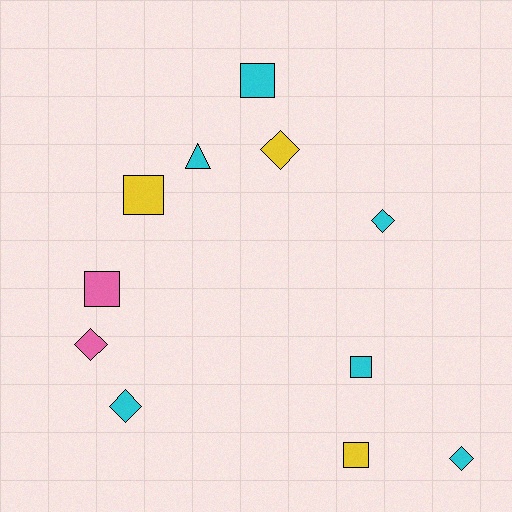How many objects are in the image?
There are 11 objects.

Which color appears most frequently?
Cyan, with 6 objects.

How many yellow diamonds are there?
There is 1 yellow diamond.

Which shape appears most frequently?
Diamond, with 5 objects.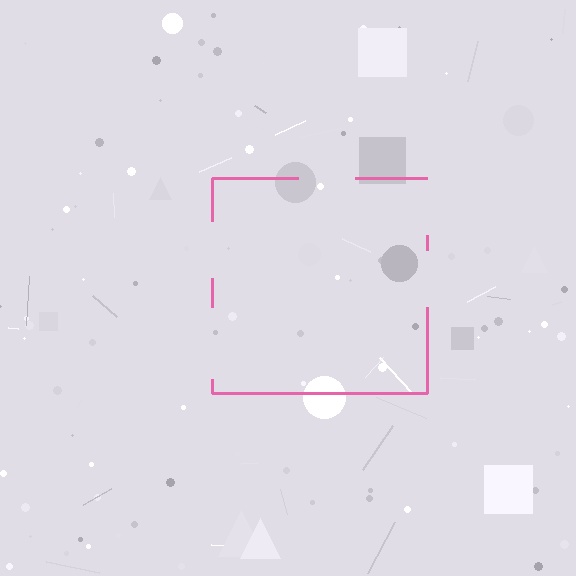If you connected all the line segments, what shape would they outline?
They would outline a square.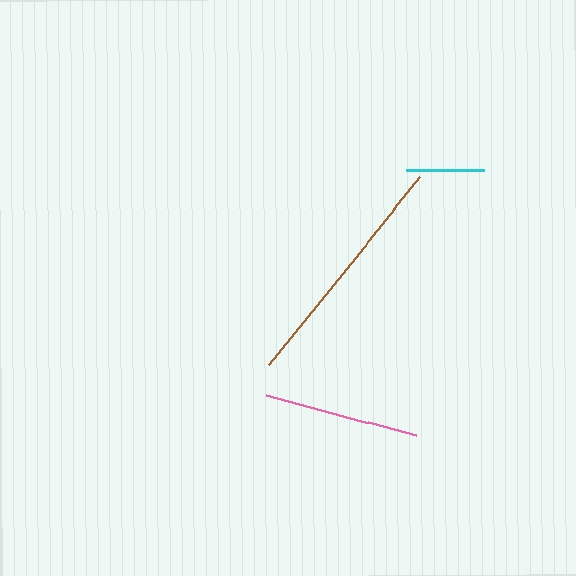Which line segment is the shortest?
The cyan line is the shortest at approximately 79 pixels.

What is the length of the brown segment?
The brown segment is approximately 240 pixels long.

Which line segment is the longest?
The brown line is the longest at approximately 240 pixels.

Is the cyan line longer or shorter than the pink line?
The pink line is longer than the cyan line.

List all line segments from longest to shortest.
From longest to shortest: brown, pink, cyan.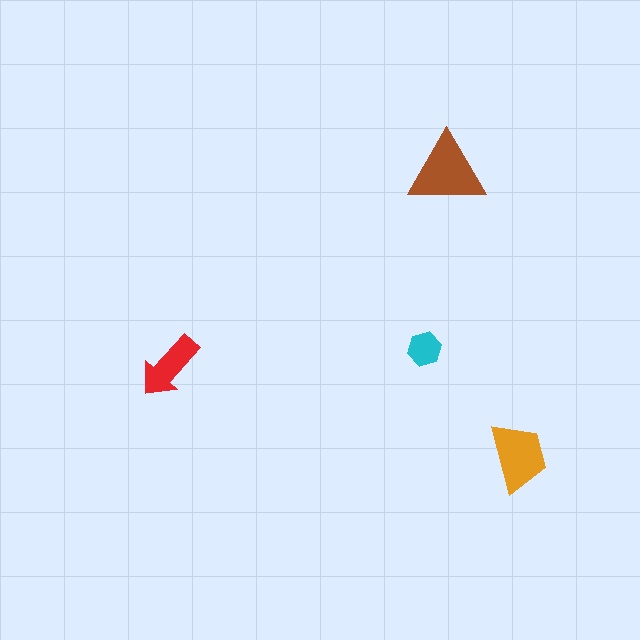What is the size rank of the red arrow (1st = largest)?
3rd.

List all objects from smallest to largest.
The cyan hexagon, the red arrow, the orange trapezoid, the brown triangle.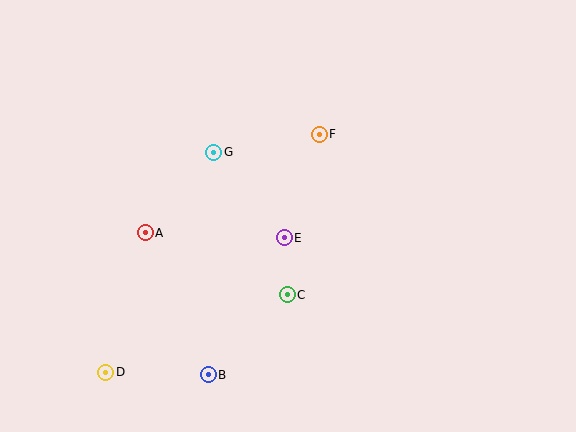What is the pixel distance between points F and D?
The distance between F and D is 319 pixels.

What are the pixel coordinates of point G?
Point G is at (214, 152).